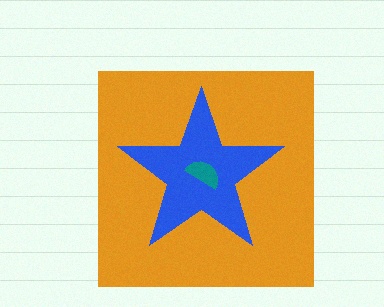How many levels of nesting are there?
3.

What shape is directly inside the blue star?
The teal semicircle.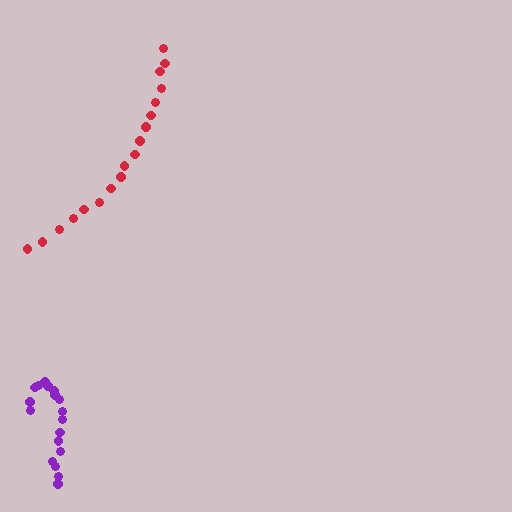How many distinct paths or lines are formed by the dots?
There are 2 distinct paths.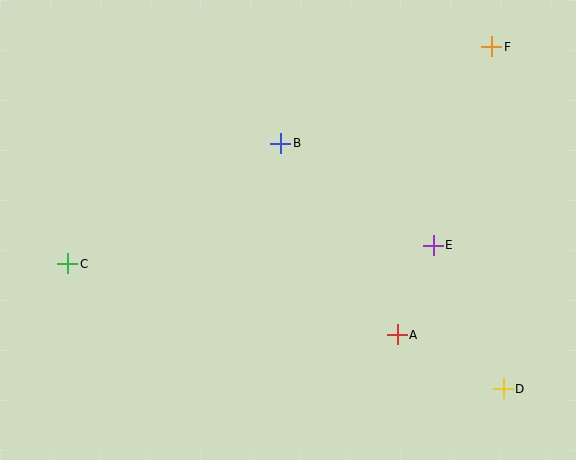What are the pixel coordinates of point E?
Point E is at (433, 245).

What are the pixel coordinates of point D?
Point D is at (503, 389).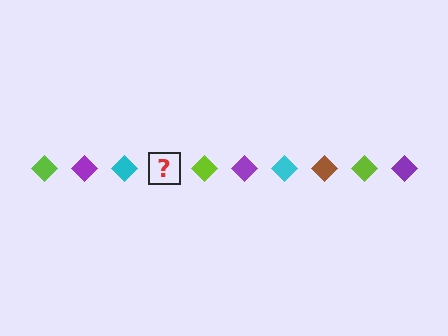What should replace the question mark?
The question mark should be replaced with a brown diamond.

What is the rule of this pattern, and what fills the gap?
The rule is that the pattern cycles through lime, purple, cyan, brown diamonds. The gap should be filled with a brown diamond.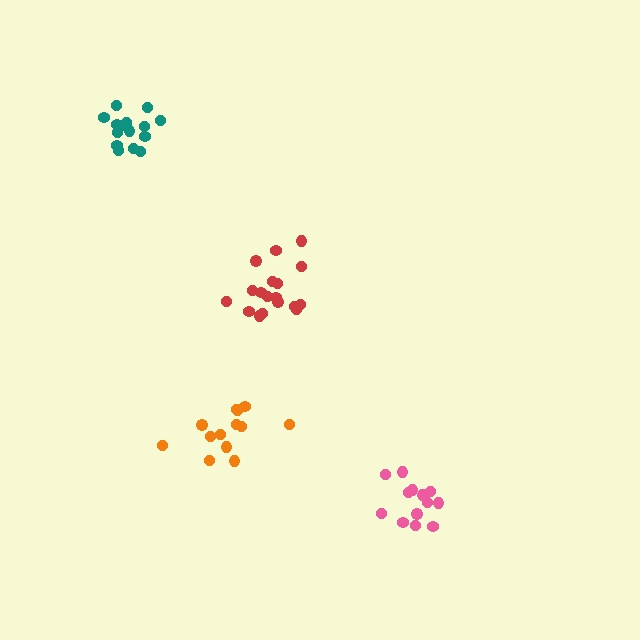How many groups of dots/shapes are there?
There are 4 groups.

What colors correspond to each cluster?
The clusters are colored: orange, pink, red, teal.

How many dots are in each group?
Group 1: 13 dots, Group 2: 13 dots, Group 3: 18 dots, Group 4: 15 dots (59 total).